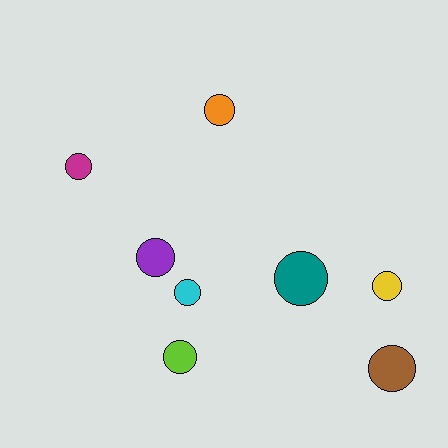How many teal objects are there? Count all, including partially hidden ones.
There is 1 teal object.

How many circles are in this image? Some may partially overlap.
There are 8 circles.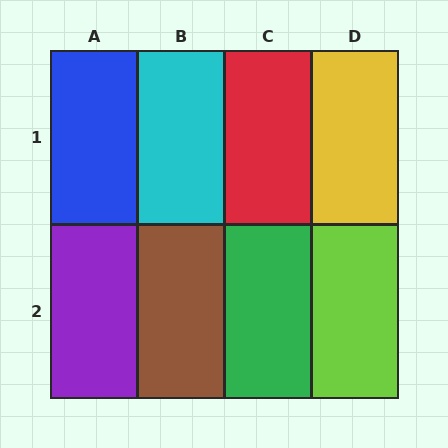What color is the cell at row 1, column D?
Yellow.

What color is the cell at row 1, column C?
Red.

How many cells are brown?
1 cell is brown.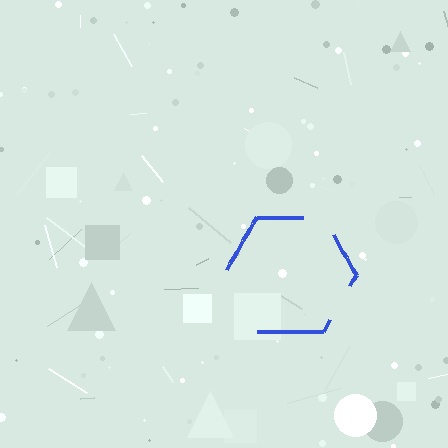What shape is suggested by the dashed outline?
The dashed outline suggests a hexagon.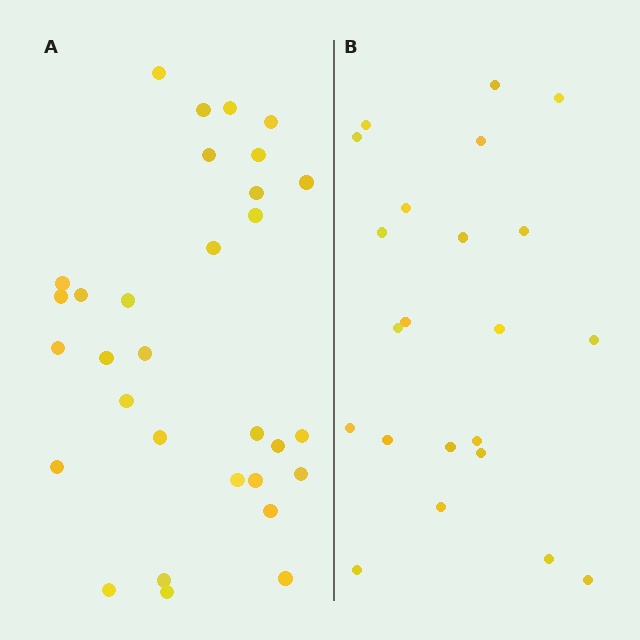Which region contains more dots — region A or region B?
Region A (the left region) has more dots.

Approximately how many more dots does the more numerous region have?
Region A has roughly 8 or so more dots than region B.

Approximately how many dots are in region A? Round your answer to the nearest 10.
About 30 dots. (The exact count is 31, which rounds to 30.)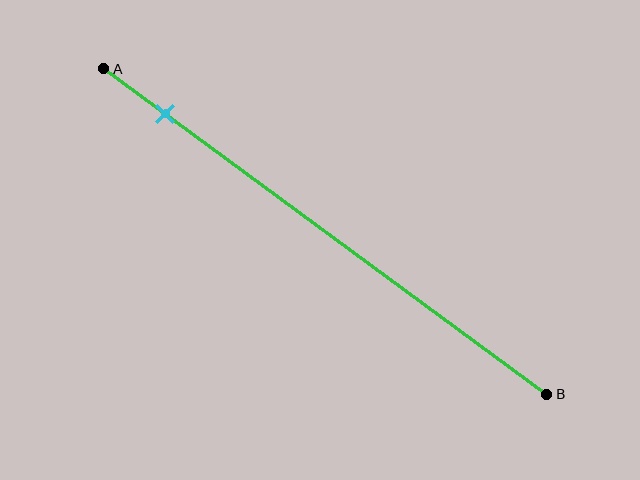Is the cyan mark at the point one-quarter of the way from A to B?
No, the mark is at about 15% from A, not at the 25% one-quarter point.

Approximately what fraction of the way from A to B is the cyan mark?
The cyan mark is approximately 15% of the way from A to B.